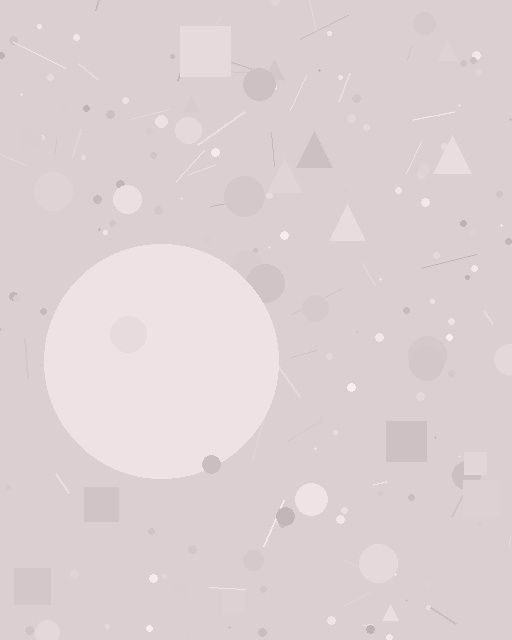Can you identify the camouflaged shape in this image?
The camouflaged shape is a circle.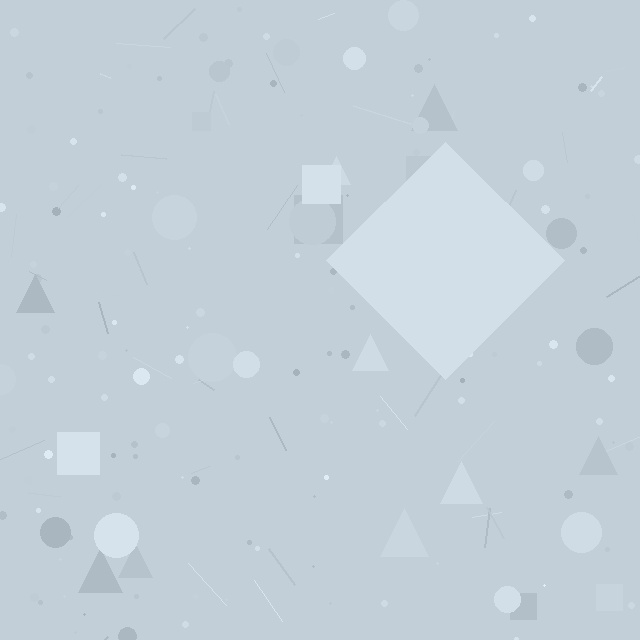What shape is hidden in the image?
A diamond is hidden in the image.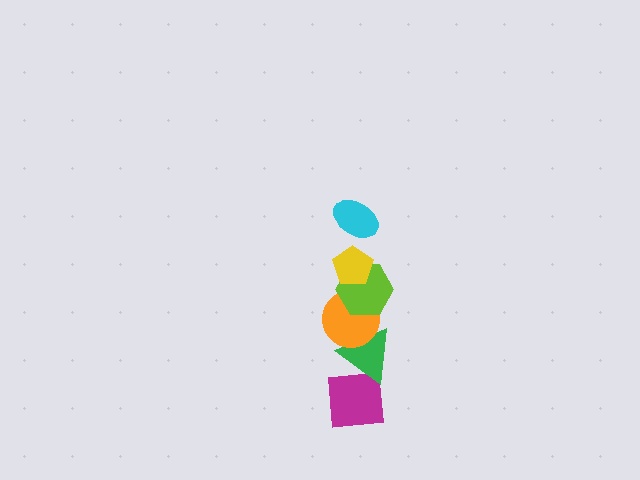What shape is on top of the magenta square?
The green triangle is on top of the magenta square.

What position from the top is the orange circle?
The orange circle is 4th from the top.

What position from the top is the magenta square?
The magenta square is 6th from the top.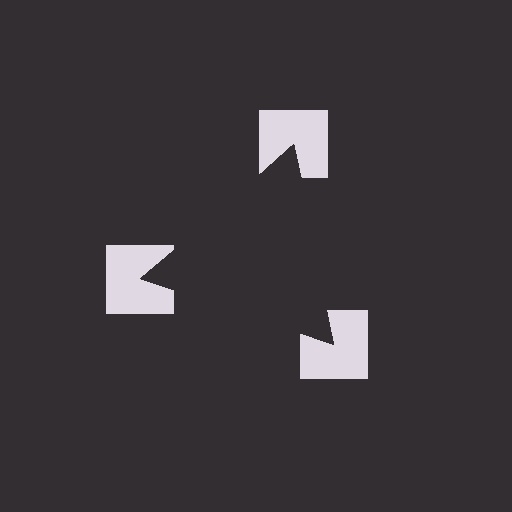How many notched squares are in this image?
There are 3 — one at each vertex of the illusory triangle.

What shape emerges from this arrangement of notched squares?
An illusory triangle — its edges are inferred from the aligned wedge cuts in the notched squares, not physically drawn.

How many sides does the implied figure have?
3 sides.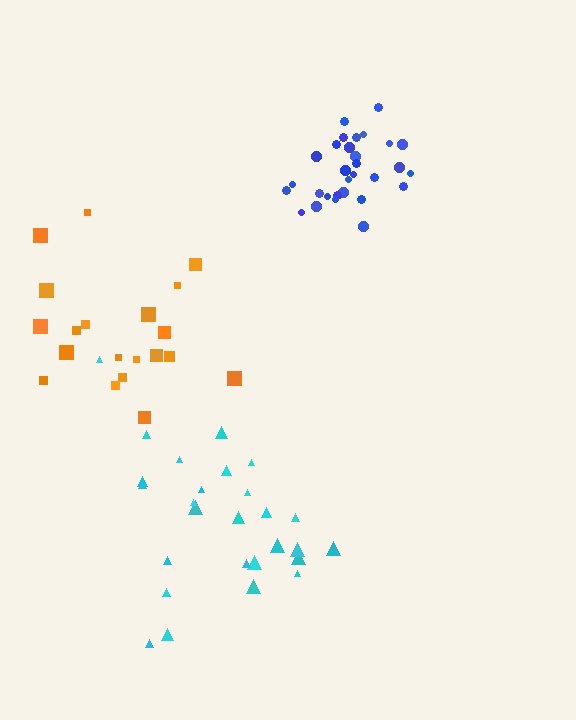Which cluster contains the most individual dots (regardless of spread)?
Blue (30).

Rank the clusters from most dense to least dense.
blue, cyan, orange.